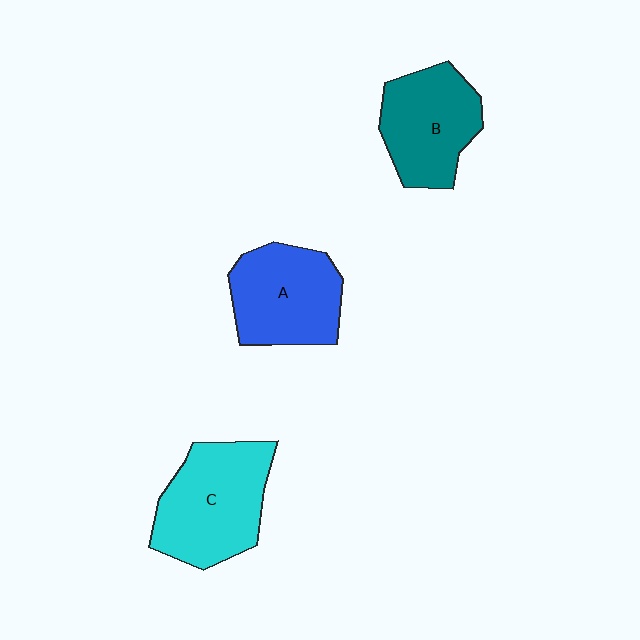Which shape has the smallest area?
Shape B (teal).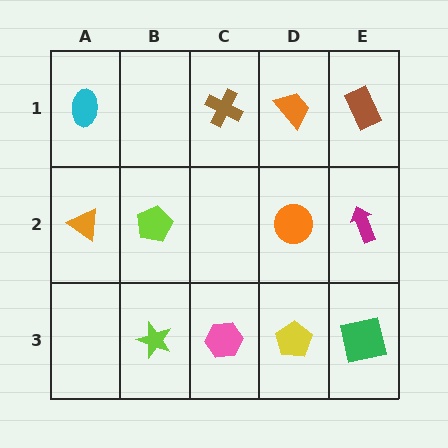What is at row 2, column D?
An orange circle.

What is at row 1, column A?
A cyan ellipse.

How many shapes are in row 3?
4 shapes.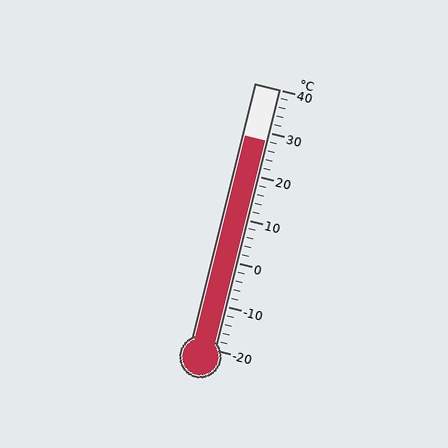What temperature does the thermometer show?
The thermometer shows approximately 28°C.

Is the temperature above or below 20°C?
The temperature is above 20°C.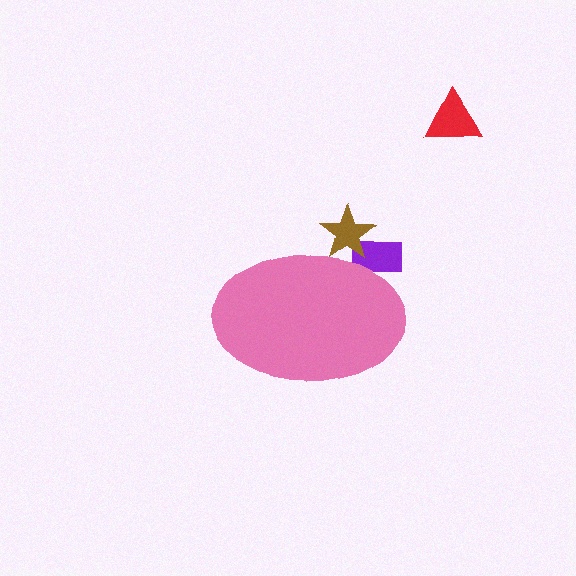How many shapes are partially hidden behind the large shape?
2 shapes are partially hidden.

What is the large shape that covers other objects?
A pink ellipse.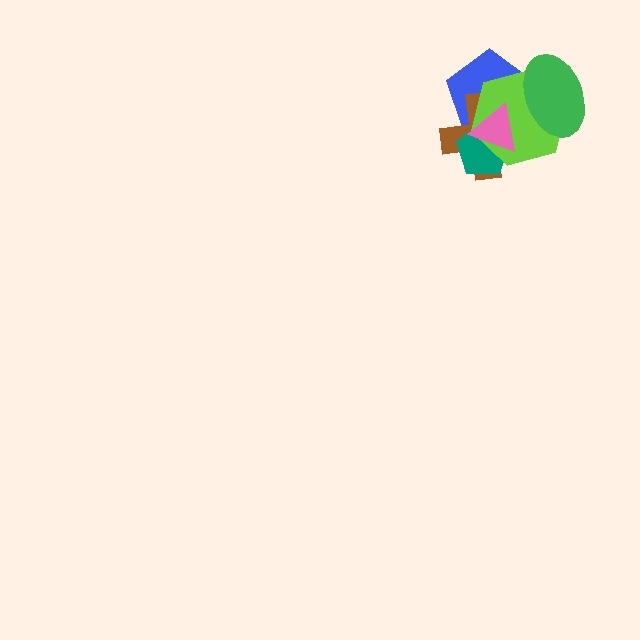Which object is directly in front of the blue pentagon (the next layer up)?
The brown cross is directly in front of the blue pentagon.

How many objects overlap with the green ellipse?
2 objects overlap with the green ellipse.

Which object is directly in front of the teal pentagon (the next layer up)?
The lime hexagon is directly in front of the teal pentagon.